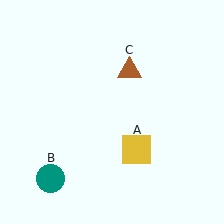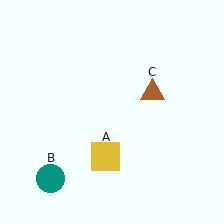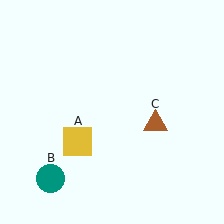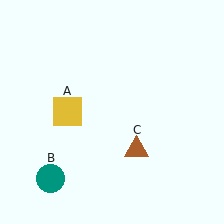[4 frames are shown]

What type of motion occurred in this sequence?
The yellow square (object A), brown triangle (object C) rotated clockwise around the center of the scene.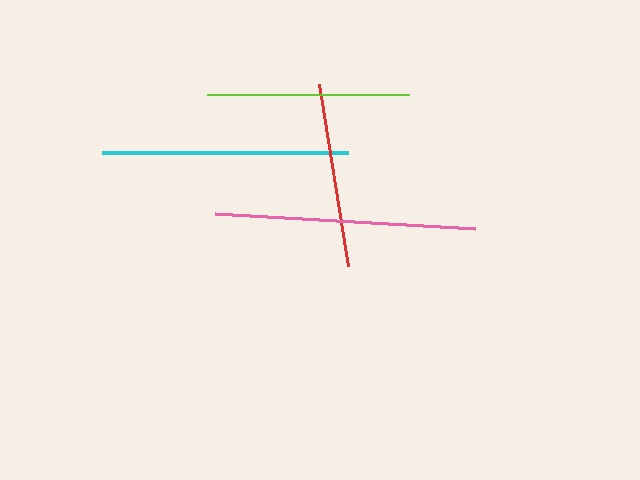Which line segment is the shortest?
The red line is the shortest at approximately 184 pixels.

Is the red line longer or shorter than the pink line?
The pink line is longer than the red line.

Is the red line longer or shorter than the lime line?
The lime line is longer than the red line.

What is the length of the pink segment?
The pink segment is approximately 261 pixels long.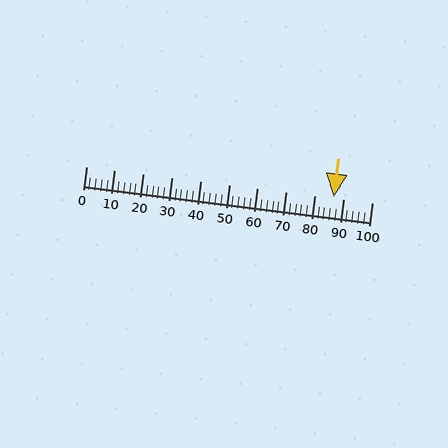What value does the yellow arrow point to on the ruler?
The yellow arrow points to approximately 86.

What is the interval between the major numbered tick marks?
The major tick marks are spaced 10 units apart.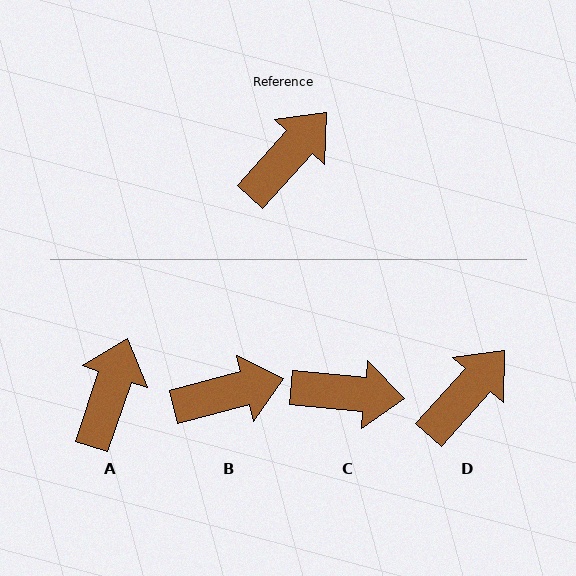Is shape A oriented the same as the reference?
No, it is off by about 23 degrees.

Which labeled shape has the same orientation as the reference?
D.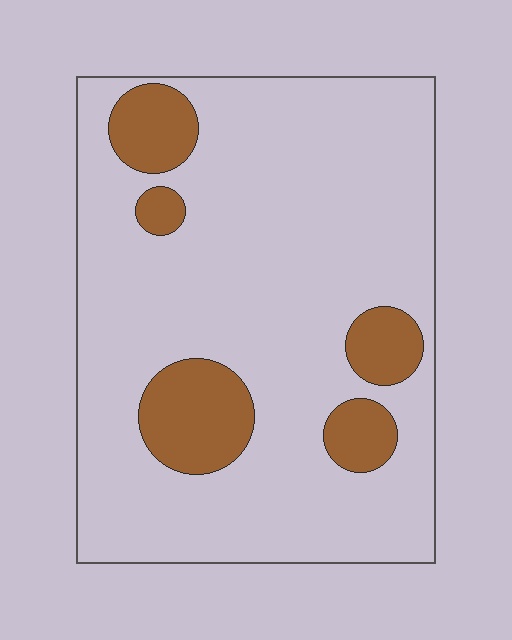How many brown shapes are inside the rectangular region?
5.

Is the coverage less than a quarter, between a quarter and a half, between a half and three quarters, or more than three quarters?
Less than a quarter.